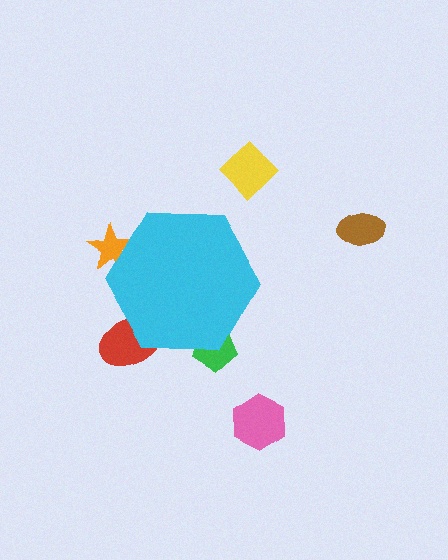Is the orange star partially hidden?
Yes, the orange star is partially hidden behind the cyan hexagon.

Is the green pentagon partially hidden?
Yes, the green pentagon is partially hidden behind the cyan hexagon.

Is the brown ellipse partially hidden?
No, the brown ellipse is fully visible.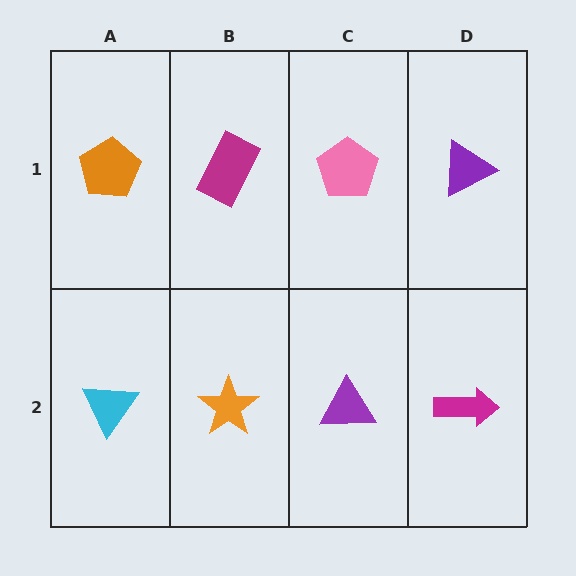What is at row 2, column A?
A cyan triangle.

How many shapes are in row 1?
4 shapes.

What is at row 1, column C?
A pink pentagon.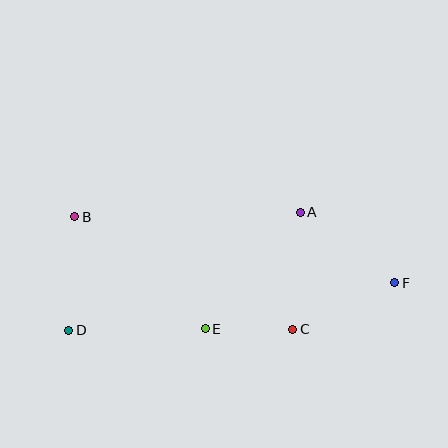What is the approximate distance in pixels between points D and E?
The distance between D and E is approximately 137 pixels.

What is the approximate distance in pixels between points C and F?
The distance between C and F is approximately 112 pixels.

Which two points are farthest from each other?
Points D and F are farthest from each other.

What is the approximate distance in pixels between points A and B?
The distance between A and B is approximately 225 pixels.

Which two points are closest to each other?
Points C and E are closest to each other.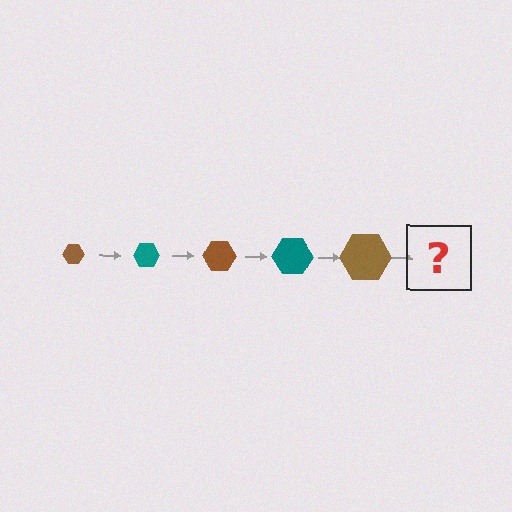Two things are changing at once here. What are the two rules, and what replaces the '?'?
The two rules are that the hexagon grows larger each step and the color cycles through brown and teal. The '?' should be a teal hexagon, larger than the previous one.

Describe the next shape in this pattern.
It should be a teal hexagon, larger than the previous one.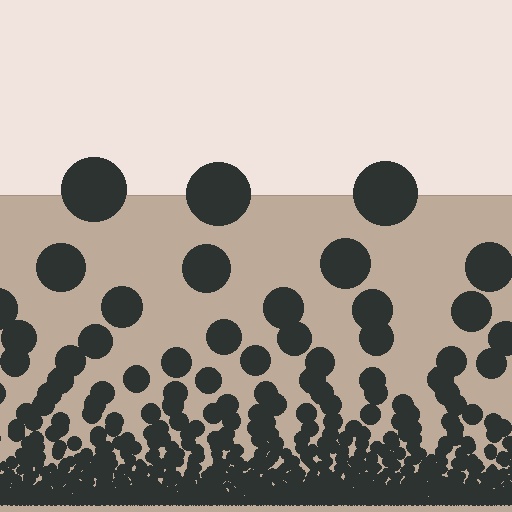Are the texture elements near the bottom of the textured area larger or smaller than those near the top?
Smaller. The gradient is inverted — elements near the bottom are smaller and denser.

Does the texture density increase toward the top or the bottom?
Density increases toward the bottom.